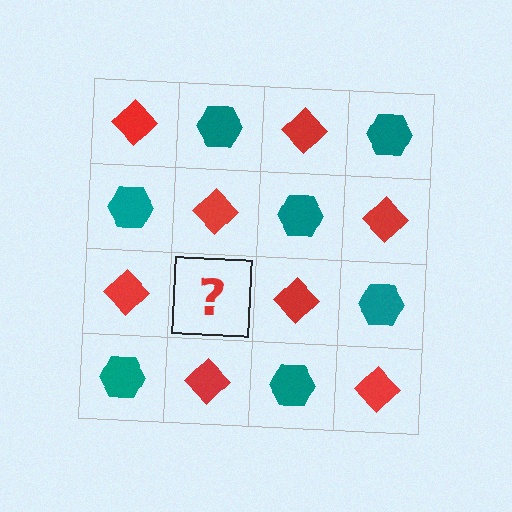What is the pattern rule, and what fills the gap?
The rule is that it alternates red diamond and teal hexagon in a checkerboard pattern. The gap should be filled with a teal hexagon.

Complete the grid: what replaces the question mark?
The question mark should be replaced with a teal hexagon.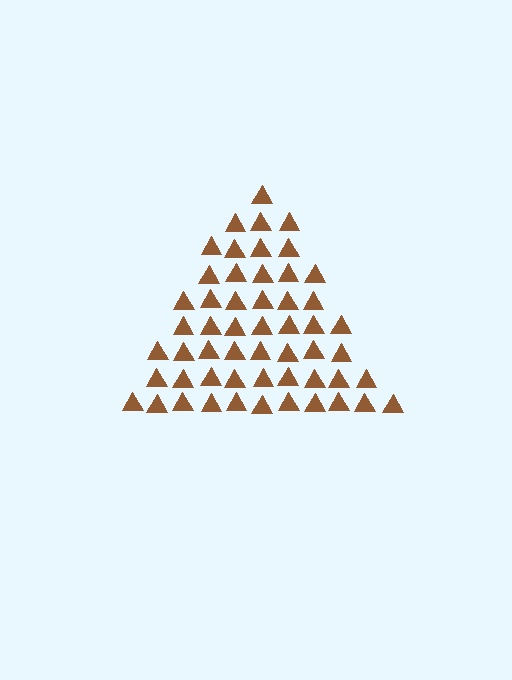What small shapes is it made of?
It is made of small triangles.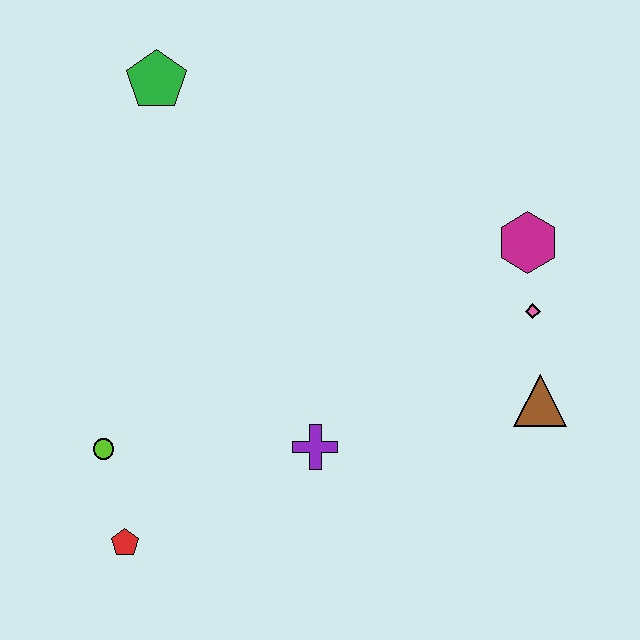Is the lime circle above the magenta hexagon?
No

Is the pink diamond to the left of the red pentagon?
No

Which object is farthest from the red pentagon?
The magenta hexagon is farthest from the red pentagon.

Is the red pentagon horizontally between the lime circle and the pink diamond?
Yes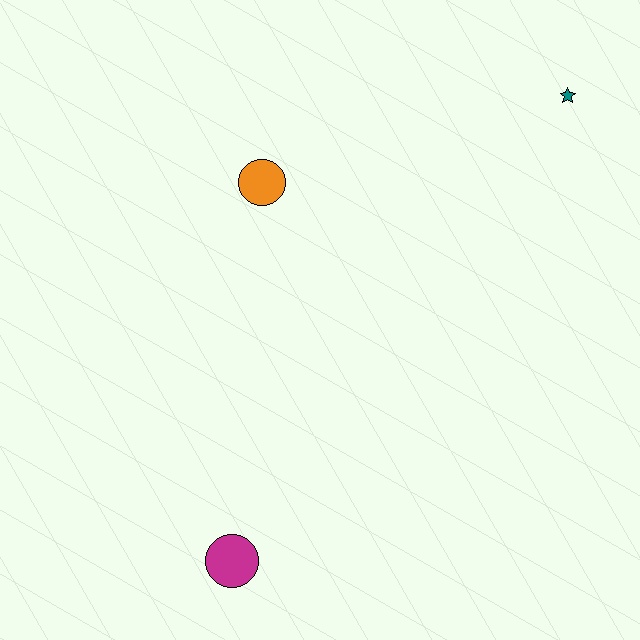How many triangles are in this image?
There are no triangles.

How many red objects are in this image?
There are no red objects.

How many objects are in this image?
There are 3 objects.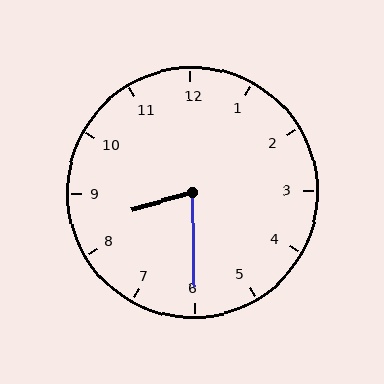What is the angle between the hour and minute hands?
Approximately 75 degrees.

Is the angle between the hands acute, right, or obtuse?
It is acute.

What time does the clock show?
8:30.